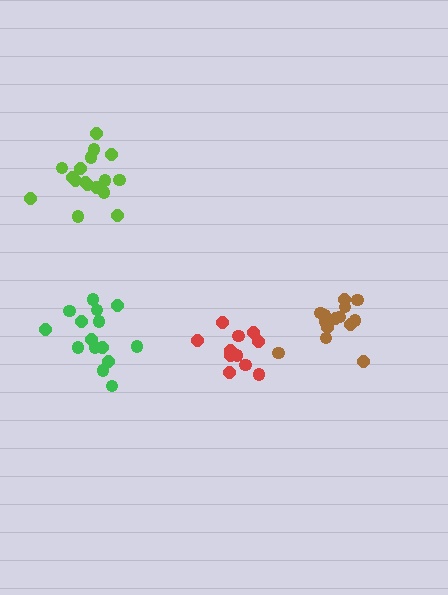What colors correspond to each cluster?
The clusters are colored: green, lime, red, brown.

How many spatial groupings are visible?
There are 4 spatial groupings.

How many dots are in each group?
Group 1: 15 dots, Group 2: 17 dots, Group 3: 11 dots, Group 4: 14 dots (57 total).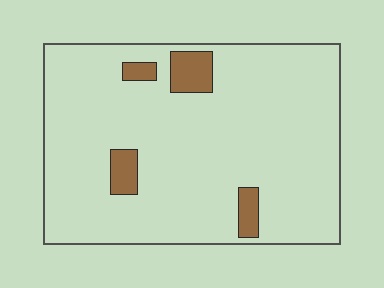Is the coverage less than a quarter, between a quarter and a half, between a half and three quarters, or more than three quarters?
Less than a quarter.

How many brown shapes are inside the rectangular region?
4.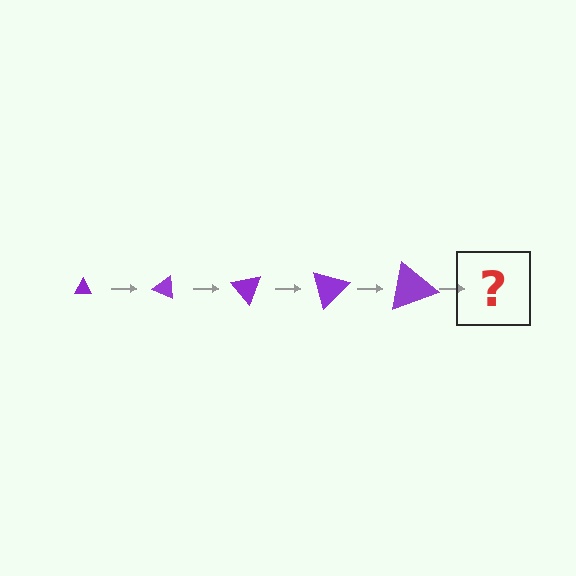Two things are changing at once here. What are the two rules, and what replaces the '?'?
The two rules are that the triangle grows larger each step and it rotates 25 degrees each step. The '?' should be a triangle, larger than the previous one and rotated 125 degrees from the start.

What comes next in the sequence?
The next element should be a triangle, larger than the previous one and rotated 125 degrees from the start.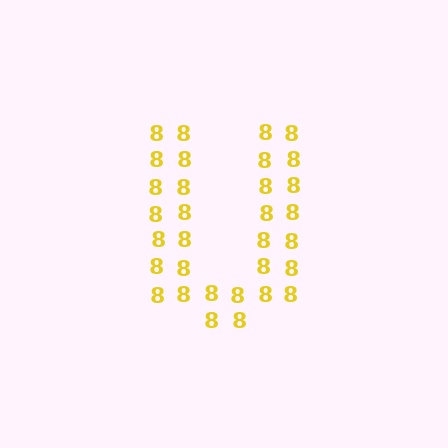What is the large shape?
The large shape is the letter U.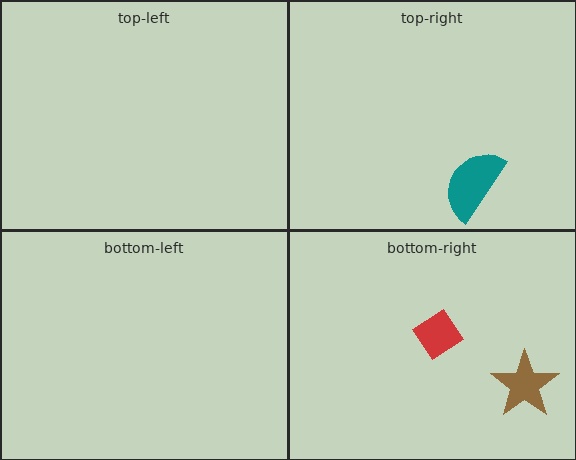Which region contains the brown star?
The bottom-right region.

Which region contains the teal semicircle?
The top-right region.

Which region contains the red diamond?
The bottom-right region.